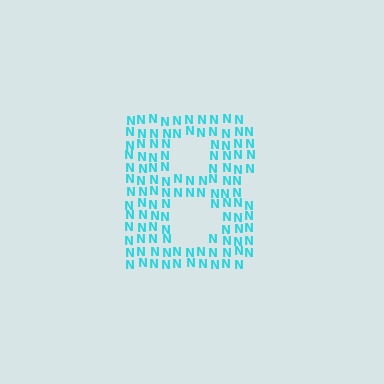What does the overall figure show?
The overall figure shows the letter B.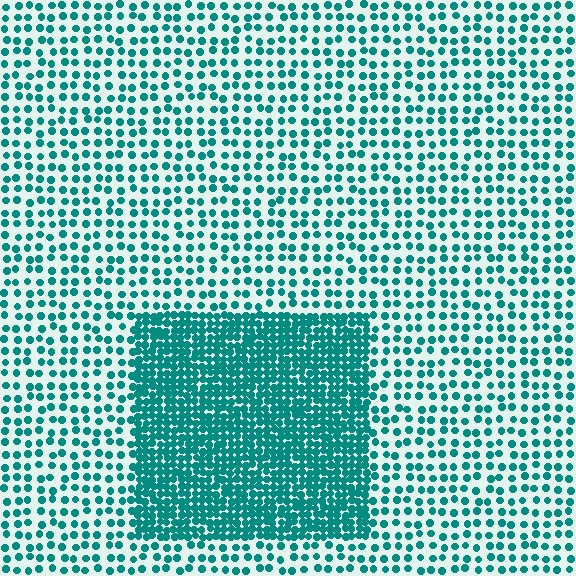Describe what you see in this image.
The image contains small teal elements arranged at two different densities. A rectangle-shaped region is visible where the elements are more densely packed than the surrounding area.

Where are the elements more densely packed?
The elements are more densely packed inside the rectangle boundary.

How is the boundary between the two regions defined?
The boundary is defined by a change in element density (approximately 2.6x ratio). All elements are the same color, size, and shape.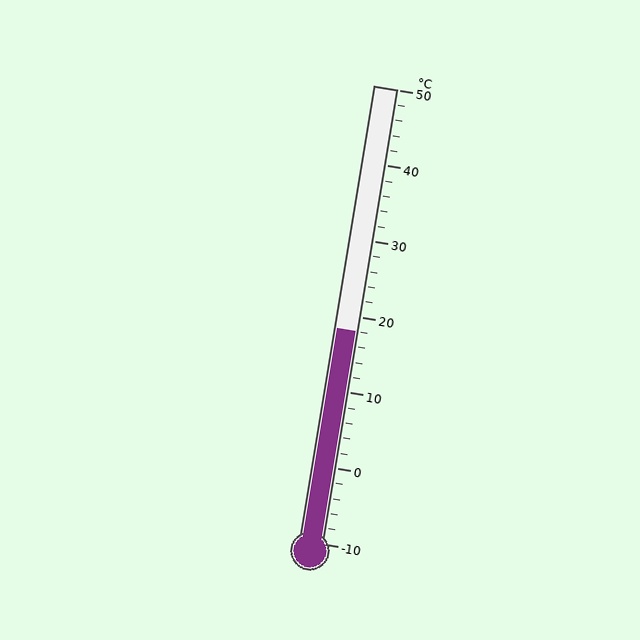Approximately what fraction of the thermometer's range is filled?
The thermometer is filled to approximately 45% of its range.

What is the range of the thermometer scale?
The thermometer scale ranges from -10°C to 50°C.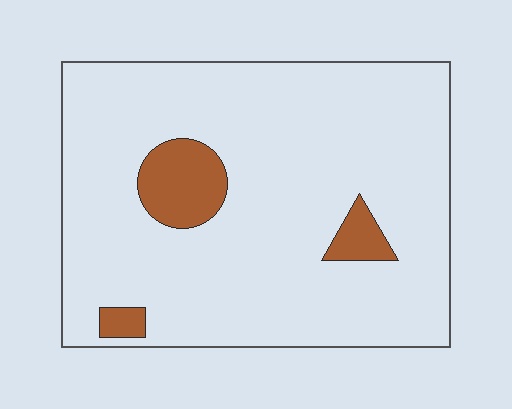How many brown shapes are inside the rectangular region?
3.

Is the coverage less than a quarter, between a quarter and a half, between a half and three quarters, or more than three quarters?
Less than a quarter.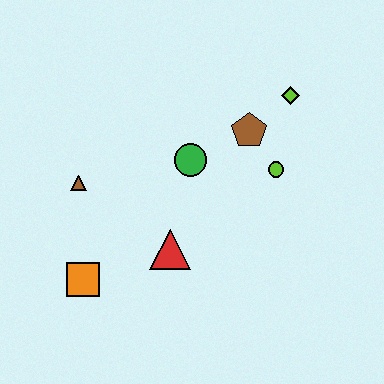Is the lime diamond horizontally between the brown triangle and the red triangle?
No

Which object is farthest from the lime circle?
The orange square is farthest from the lime circle.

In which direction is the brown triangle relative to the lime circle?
The brown triangle is to the left of the lime circle.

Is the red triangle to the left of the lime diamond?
Yes